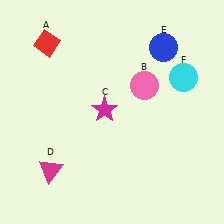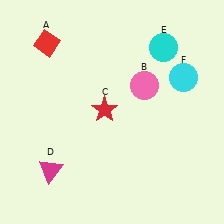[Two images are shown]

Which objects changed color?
C changed from magenta to red. E changed from blue to cyan.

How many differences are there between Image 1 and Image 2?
There are 2 differences between the two images.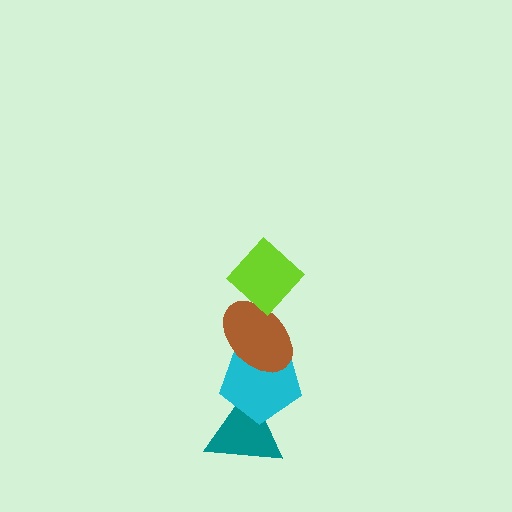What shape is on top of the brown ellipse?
The lime diamond is on top of the brown ellipse.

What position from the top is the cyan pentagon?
The cyan pentagon is 3rd from the top.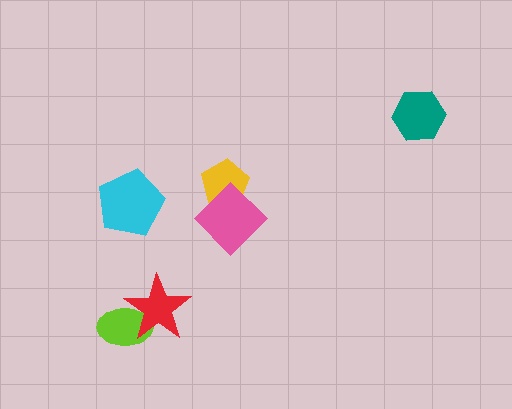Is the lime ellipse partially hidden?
Yes, it is partially covered by another shape.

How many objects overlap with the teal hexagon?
0 objects overlap with the teal hexagon.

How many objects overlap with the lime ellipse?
1 object overlaps with the lime ellipse.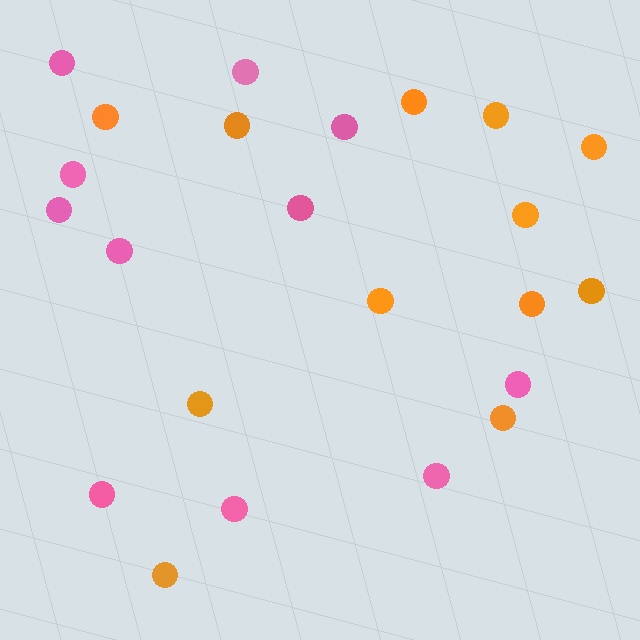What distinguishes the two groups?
There are 2 groups: one group of pink circles (11) and one group of orange circles (12).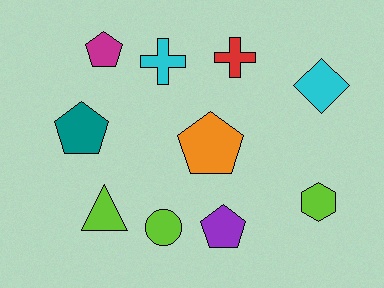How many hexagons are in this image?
There is 1 hexagon.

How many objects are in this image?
There are 10 objects.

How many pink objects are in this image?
There are no pink objects.